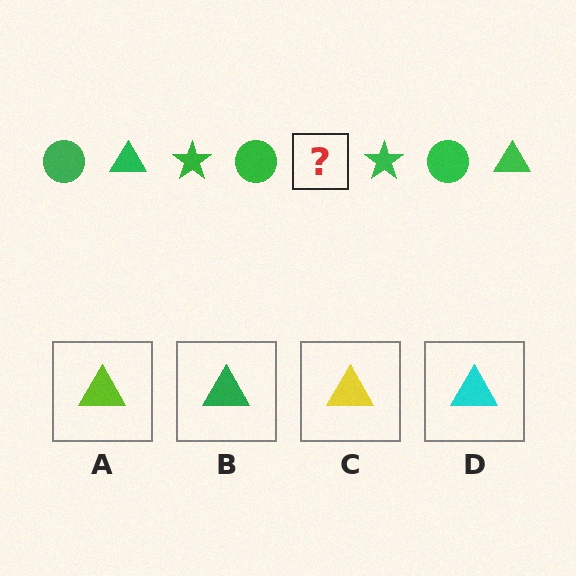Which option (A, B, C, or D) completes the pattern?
B.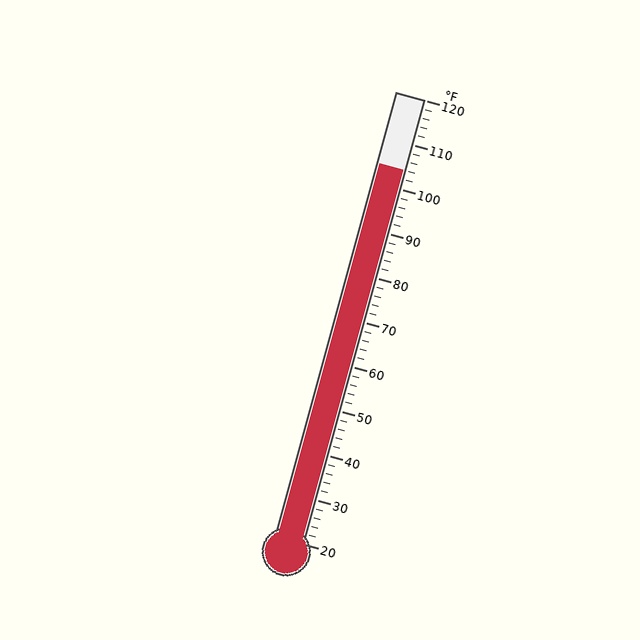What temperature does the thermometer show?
The thermometer shows approximately 104°F.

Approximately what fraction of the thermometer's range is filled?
The thermometer is filled to approximately 85% of its range.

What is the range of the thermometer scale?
The thermometer scale ranges from 20°F to 120°F.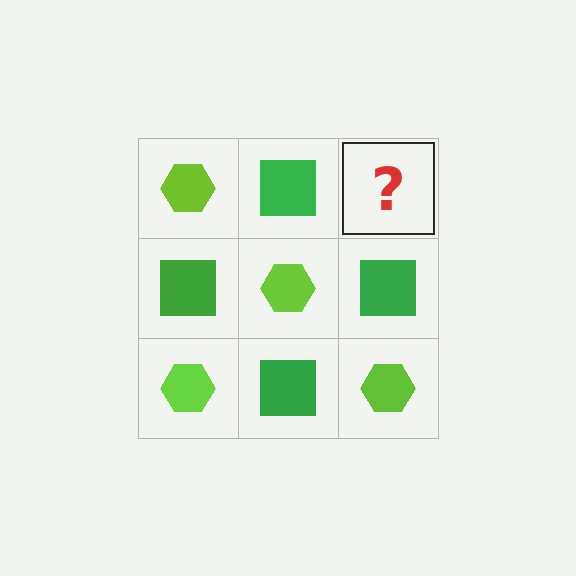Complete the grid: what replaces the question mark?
The question mark should be replaced with a lime hexagon.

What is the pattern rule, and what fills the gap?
The rule is that it alternates lime hexagon and green square in a checkerboard pattern. The gap should be filled with a lime hexagon.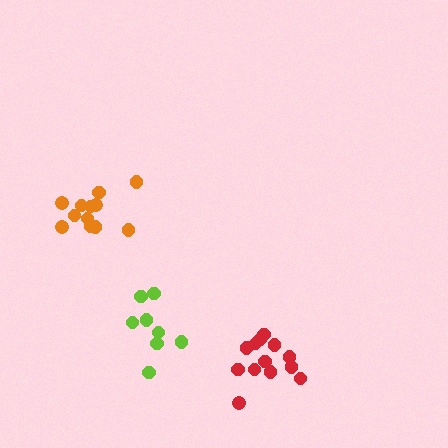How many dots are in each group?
Group 1: 8 dots, Group 2: 12 dots, Group 3: 13 dots (33 total).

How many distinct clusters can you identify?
There are 3 distinct clusters.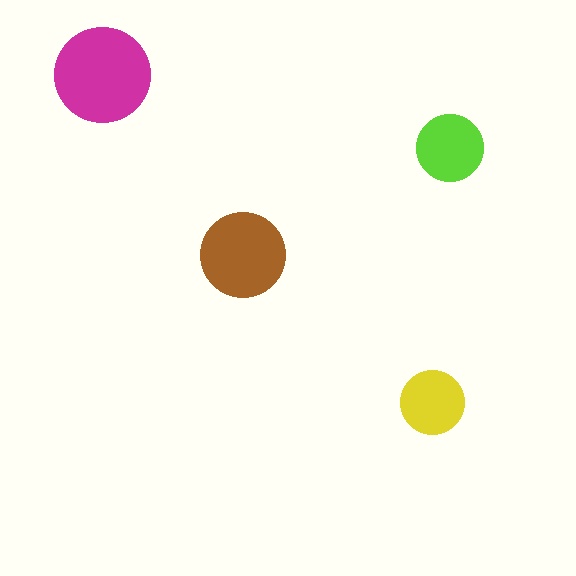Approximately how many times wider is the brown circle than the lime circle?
About 1.5 times wider.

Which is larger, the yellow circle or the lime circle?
The lime one.